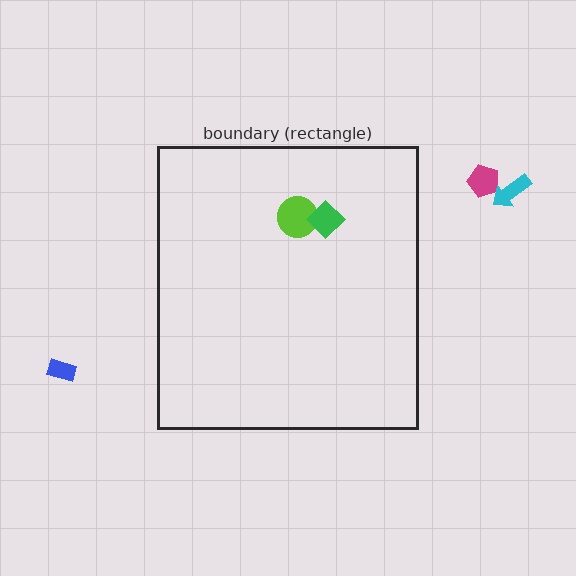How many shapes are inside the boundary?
2 inside, 3 outside.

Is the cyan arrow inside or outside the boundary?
Outside.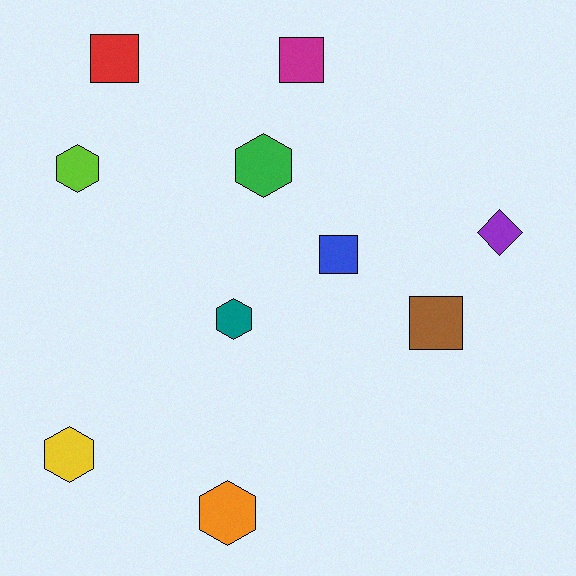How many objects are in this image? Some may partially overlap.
There are 10 objects.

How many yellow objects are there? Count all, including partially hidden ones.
There is 1 yellow object.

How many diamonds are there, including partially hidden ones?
There is 1 diamond.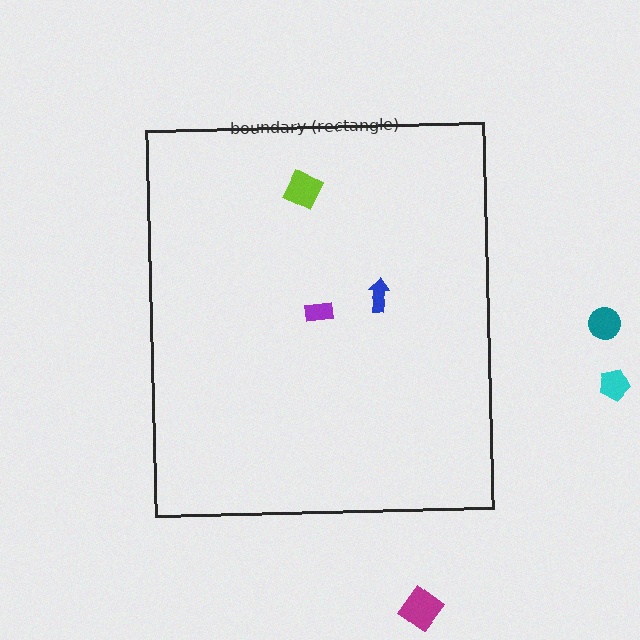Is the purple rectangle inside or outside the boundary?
Inside.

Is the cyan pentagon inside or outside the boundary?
Outside.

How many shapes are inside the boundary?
3 inside, 3 outside.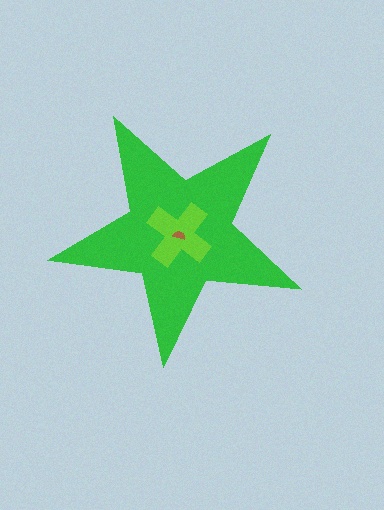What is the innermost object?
The brown semicircle.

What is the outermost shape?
The green star.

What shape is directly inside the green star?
The lime cross.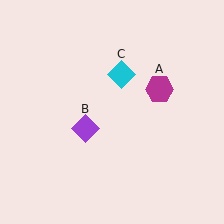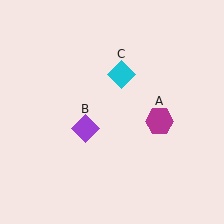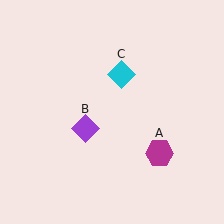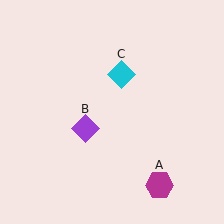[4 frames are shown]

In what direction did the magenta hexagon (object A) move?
The magenta hexagon (object A) moved down.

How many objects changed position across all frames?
1 object changed position: magenta hexagon (object A).